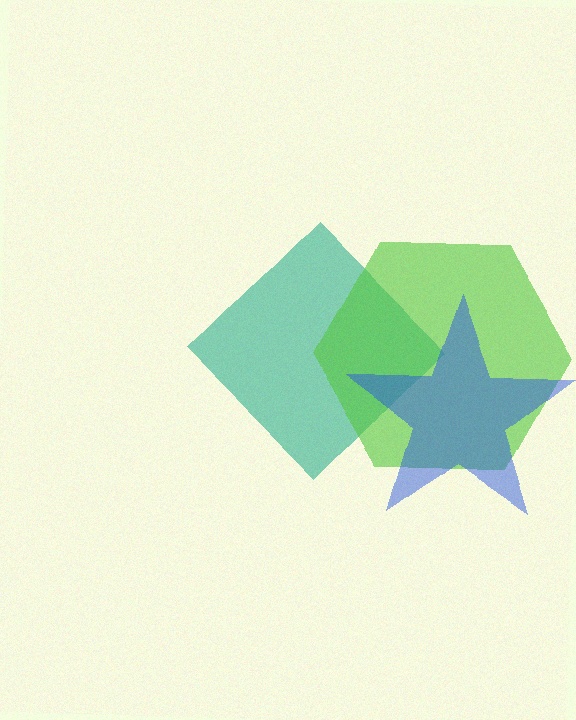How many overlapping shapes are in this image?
There are 3 overlapping shapes in the image.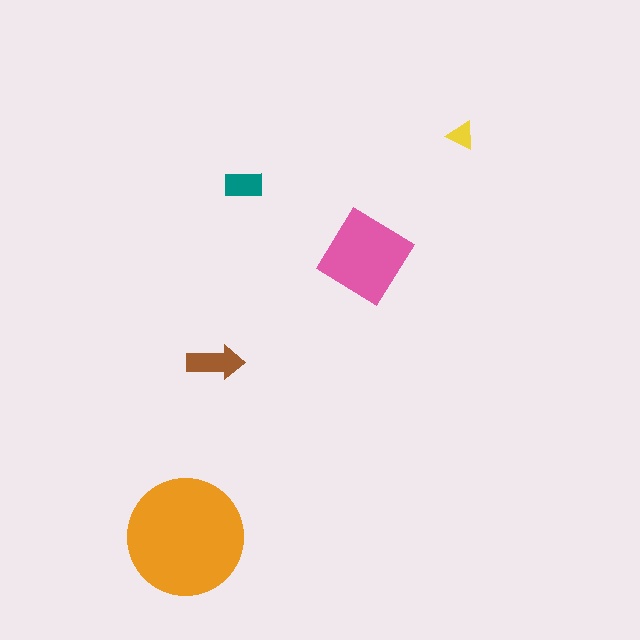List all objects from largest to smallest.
The orange circle, the pink diamond, the brown arrow, the teal rectangle, the yellow triangle.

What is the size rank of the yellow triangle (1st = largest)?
5th.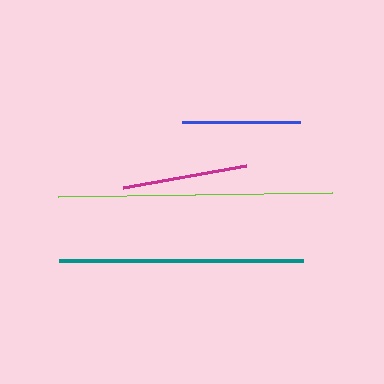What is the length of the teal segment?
The teal segment is approximately 244 pixels long.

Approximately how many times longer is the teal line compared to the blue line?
The teal line is approximately 2.1 times the length of the blue line.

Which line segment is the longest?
The lime line is the longest at approximately 274 pixels.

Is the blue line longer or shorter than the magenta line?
The magenta line is longer than the blue line.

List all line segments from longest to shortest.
From longest to shortest: lime, teal, magenta, blue.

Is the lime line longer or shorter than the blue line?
The lime line is longer than the blue line.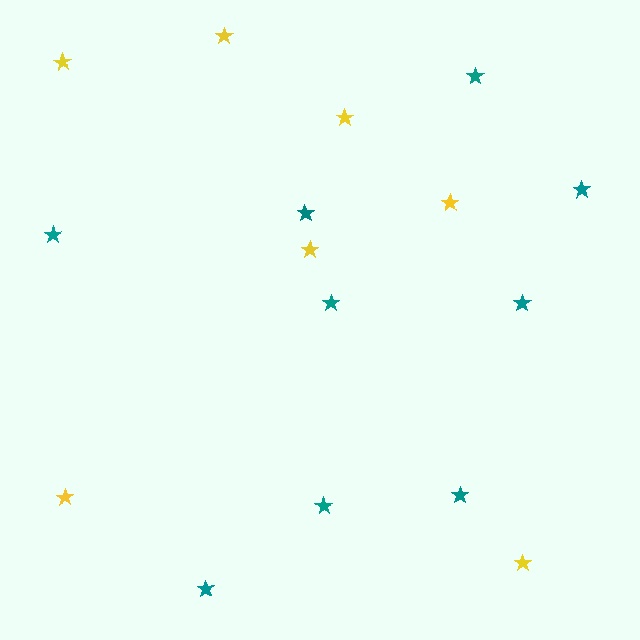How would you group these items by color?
There are 2 groups: one group of teal stars (9) and one group of yellow stars (7).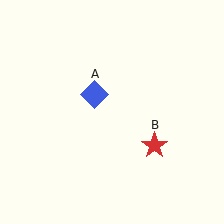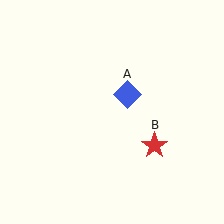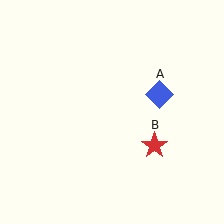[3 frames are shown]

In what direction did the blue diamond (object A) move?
The blue diamond (object A) moved right.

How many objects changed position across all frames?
1 object changed position: blue diamond (object A).